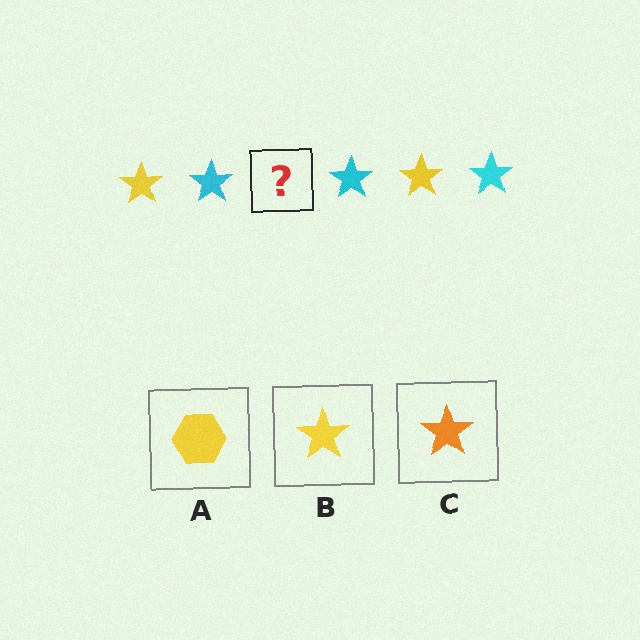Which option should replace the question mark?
Option B.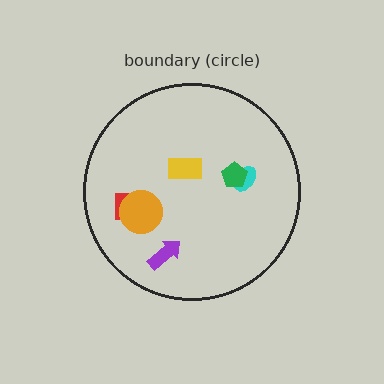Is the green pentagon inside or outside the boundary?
Inside.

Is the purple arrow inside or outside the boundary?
Inside.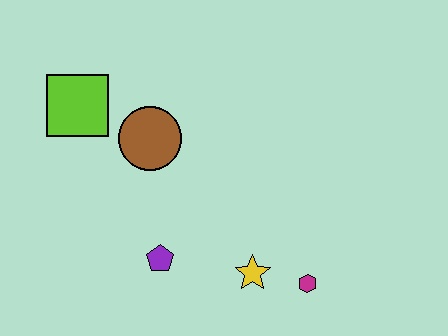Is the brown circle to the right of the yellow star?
No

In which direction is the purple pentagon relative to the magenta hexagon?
The purple pentagon is to the left of the magenta hexagon.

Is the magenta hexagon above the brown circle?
No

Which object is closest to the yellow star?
The magenta hexagon is closest to the yellow star.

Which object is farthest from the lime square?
The magenta hexagon is farthest from the lime square.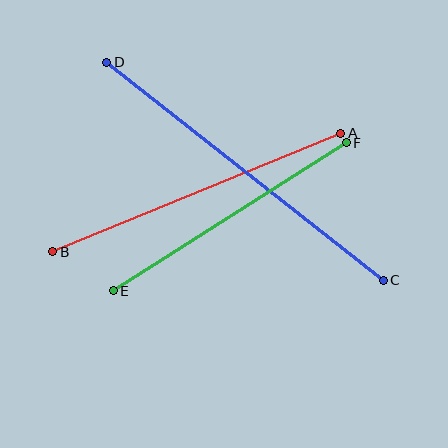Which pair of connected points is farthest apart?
Points C and D are farthest apart.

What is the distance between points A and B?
The distance is approximately 311 pixels.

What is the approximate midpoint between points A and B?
The midpoint is at approximately (197, 193) pixels.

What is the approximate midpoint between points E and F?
The midpoint is at approximately (230, 217) pixels.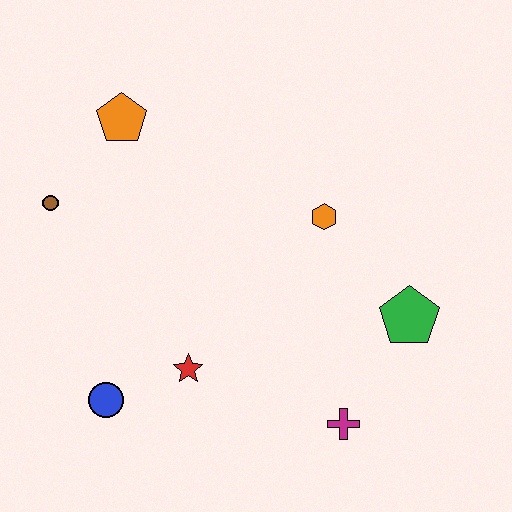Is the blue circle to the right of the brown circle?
Yes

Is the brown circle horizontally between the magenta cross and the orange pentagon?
No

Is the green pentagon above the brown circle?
No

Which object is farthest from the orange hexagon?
The blue circle is farthest from the orange hexagon.